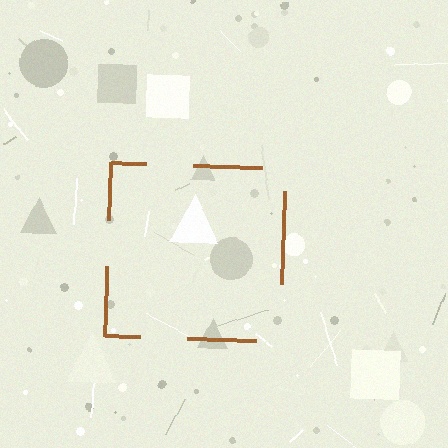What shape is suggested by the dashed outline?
The dashed outline suggests a square.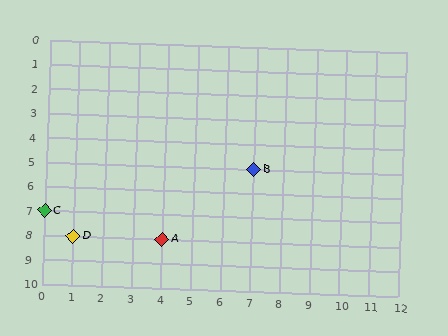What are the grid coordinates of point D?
Point D is at grid coordinates (1, 8).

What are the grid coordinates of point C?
Point C is at grid coordinates (0, 7).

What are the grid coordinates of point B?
Point B is at grid coordinates (7, 5).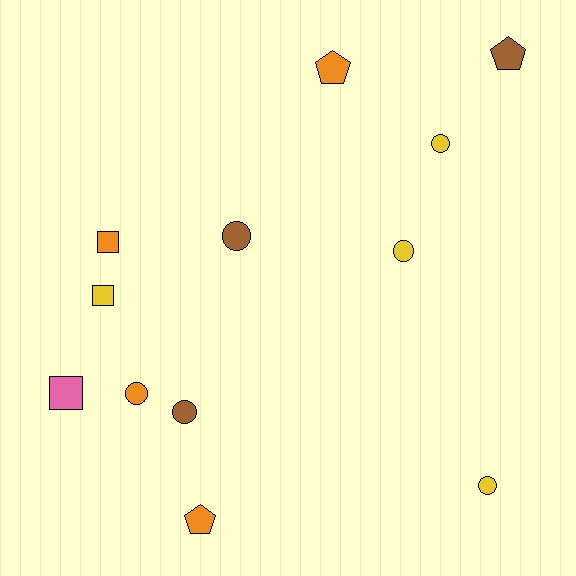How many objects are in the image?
There are 12 objects.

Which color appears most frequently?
Orange, with 4 objects.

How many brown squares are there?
There are no brown squares.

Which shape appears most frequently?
Circle, with 6 objects.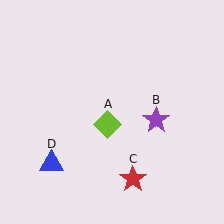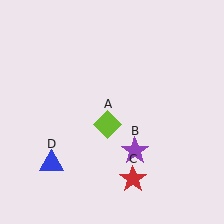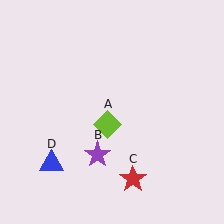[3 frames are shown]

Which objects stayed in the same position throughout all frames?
Lime diamond (object A) and red star (object C) and blue triangle (object D) remained stationary.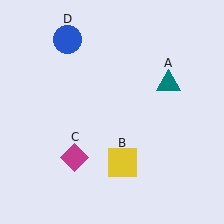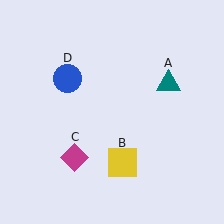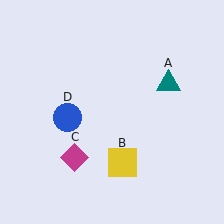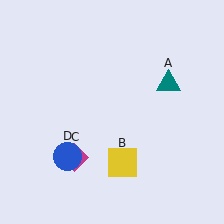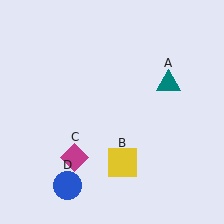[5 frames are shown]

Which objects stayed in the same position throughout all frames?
Teal triangle (object A) and yellow square (object B) and magenta diamond (object C) remained stationary.